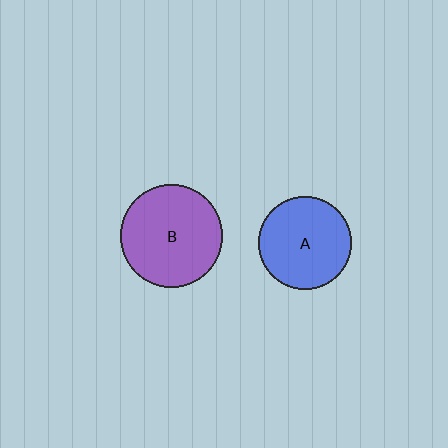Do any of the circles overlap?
No, none of the circles overlap.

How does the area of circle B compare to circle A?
Approximately 1.2 times.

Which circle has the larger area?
Circle B (purple).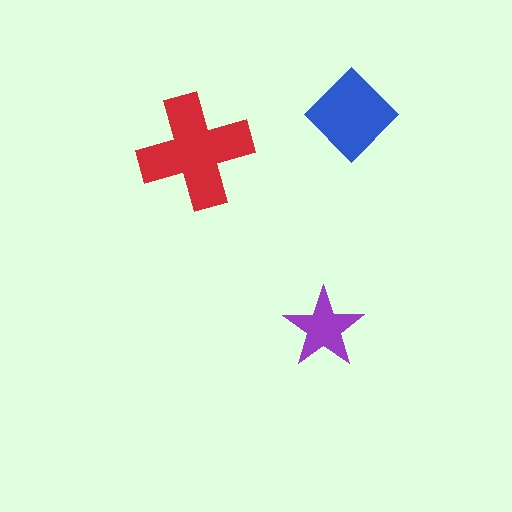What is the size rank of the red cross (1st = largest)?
1st.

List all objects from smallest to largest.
The purple star, the blue diamond, the red cross.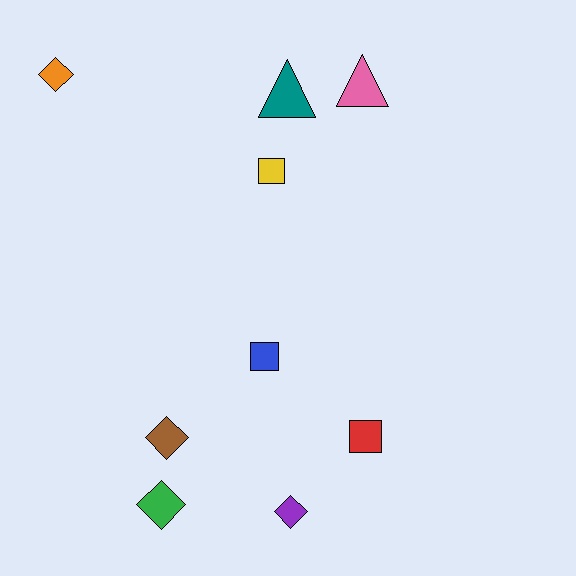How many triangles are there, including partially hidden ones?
There are 2 triangles.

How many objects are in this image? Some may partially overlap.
There are 9 objects.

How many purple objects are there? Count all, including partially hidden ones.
There is 1 purple object.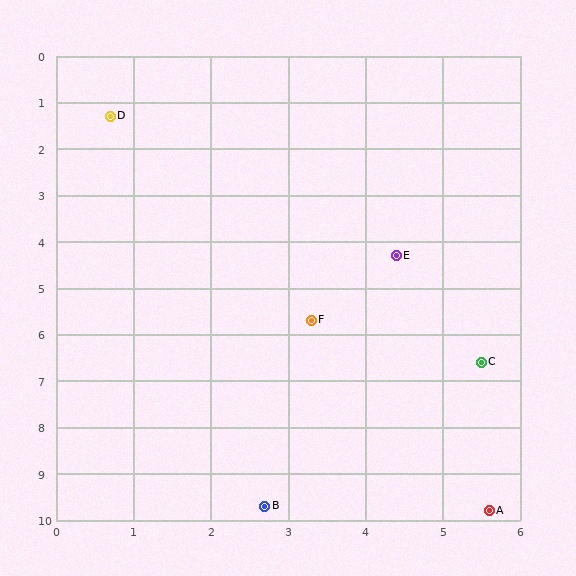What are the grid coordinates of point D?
Point D is at approximately (0.7, 1.3).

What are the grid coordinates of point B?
Point B is at approximately (2.7, 9.7).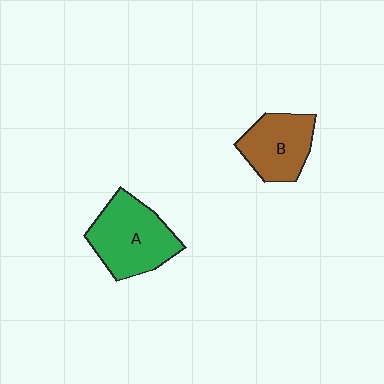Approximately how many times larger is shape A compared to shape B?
Approximately 1.3 times.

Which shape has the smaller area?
Shape B (brown).